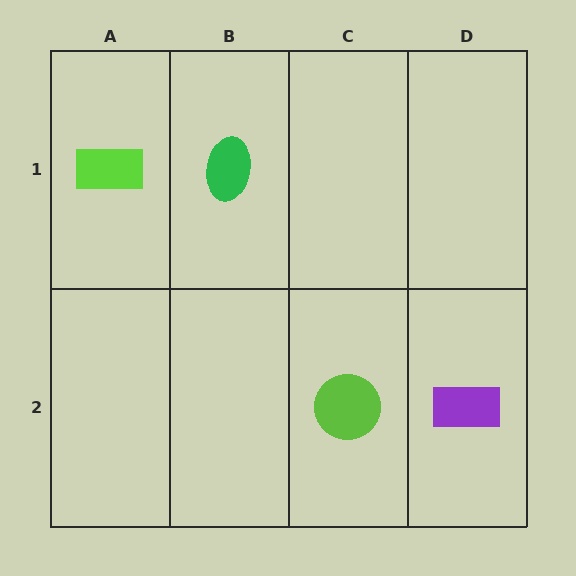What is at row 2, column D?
A purple rectangle.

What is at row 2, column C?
A lime circle.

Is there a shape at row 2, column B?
No, that cell is empty.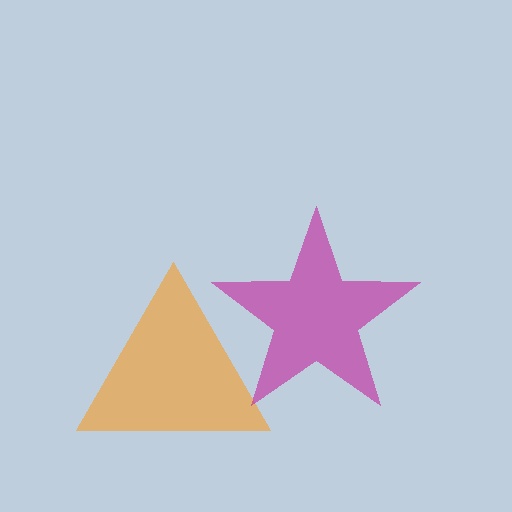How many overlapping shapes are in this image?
There are 2 overlapping shapes in the image.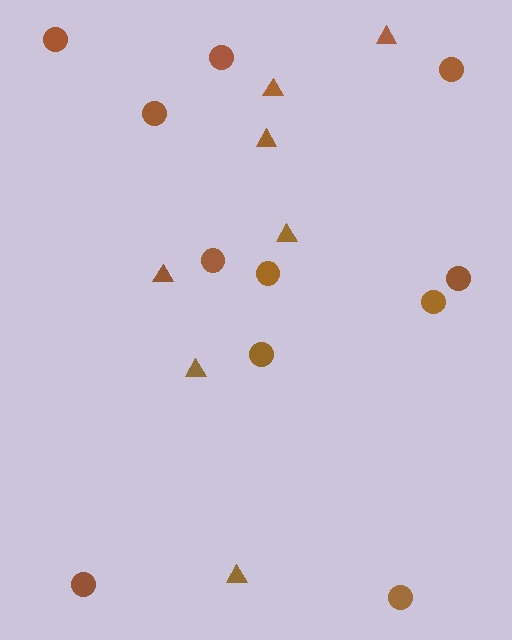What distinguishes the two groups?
There are 2 groups: one group of triangles (7) and one group of circles (11).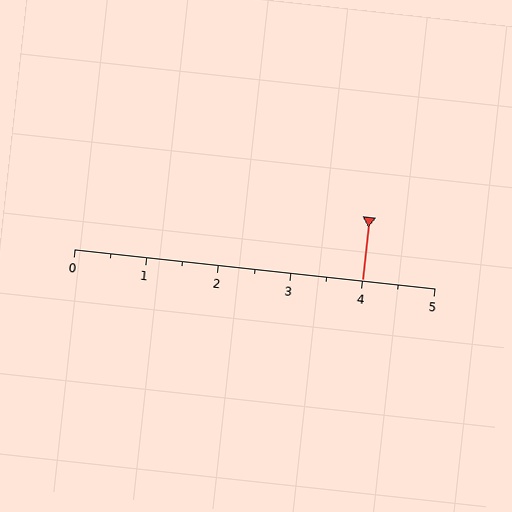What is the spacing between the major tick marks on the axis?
The major ticks are spaced 1 apart.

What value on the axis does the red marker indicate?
The marker indicates approximately 4.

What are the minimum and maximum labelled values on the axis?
The axis runs from 0 to 5.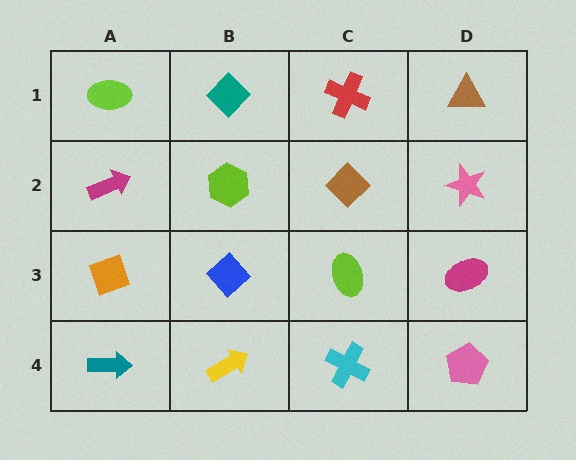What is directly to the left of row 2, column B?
A magenta arrow.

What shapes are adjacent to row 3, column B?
A lime hexagon (row 2, column B), a yellow arrow (row 4, column B), an orange diamond (row 3, column A), a lime ellipse (row 3, column C).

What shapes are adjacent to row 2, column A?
A lime ellipse (row 1, column A), an orange diamond (row 3, column A), a lime hexagon (row 2, column B).